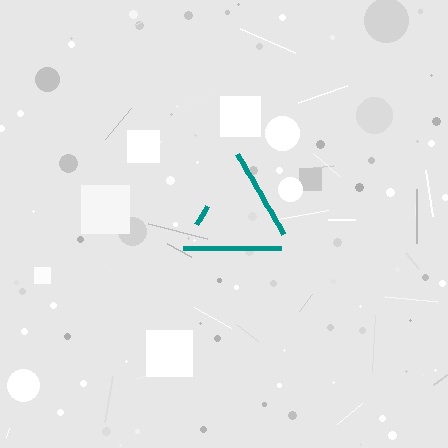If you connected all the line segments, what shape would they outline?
They would outline a triangle.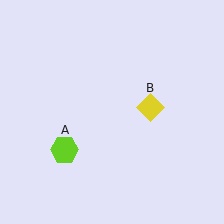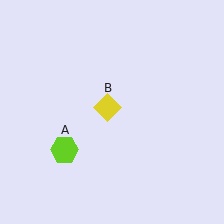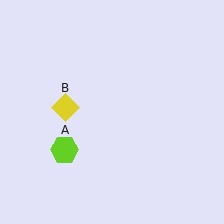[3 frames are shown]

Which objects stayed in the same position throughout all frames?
Lime hexagon (object A) remained stationary.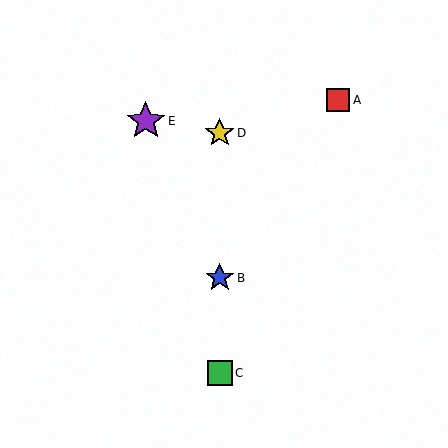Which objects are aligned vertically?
Objects B, C, D are aligned vertically.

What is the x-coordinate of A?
Object A is at x≈338.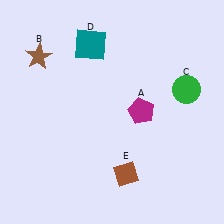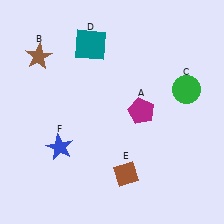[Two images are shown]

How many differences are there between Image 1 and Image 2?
There is 1 difference between the two images.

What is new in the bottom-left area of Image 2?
A blue star (F) was added in the bottom-left area of Image 2.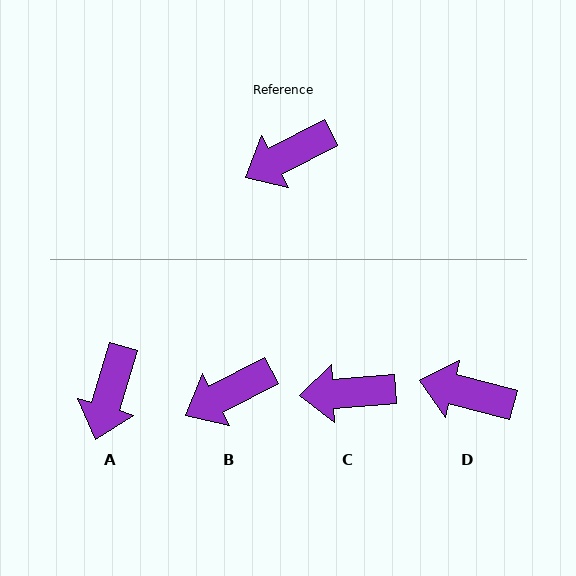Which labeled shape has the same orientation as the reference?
B.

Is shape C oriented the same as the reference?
No, it is off by about 24 degrees.